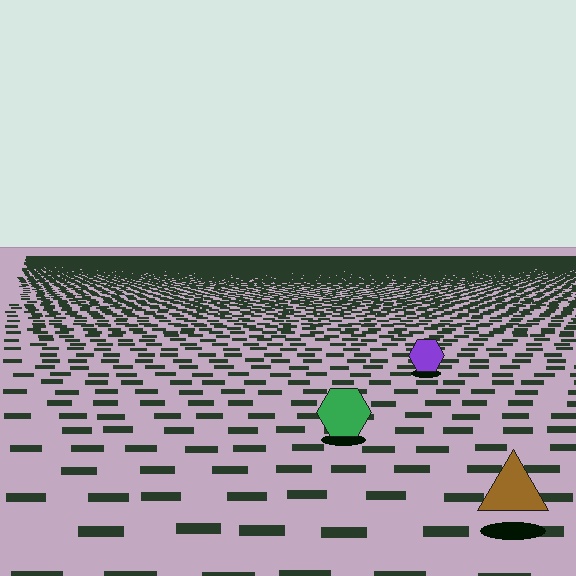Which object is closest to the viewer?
The brown triangle is closest. The texture marks near it are larger and more spread out.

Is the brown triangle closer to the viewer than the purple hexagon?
Yes. The brown triangle is closer — you can tell from the texture gradient: the ground texture is coarser near it.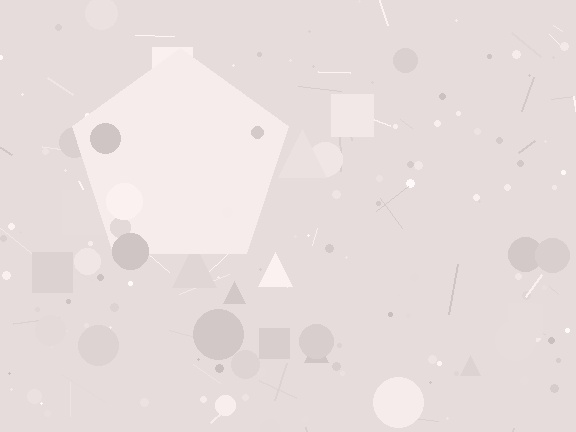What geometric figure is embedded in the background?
A pentagon is embedded in the background.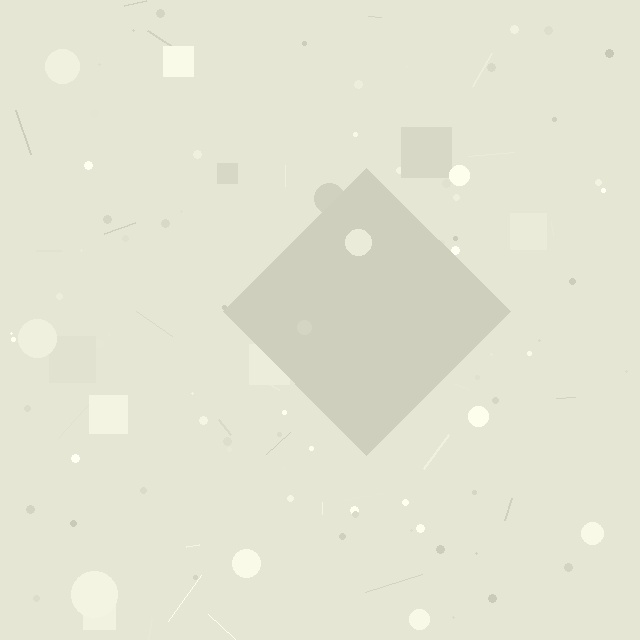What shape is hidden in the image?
A diamond is hidden in the image.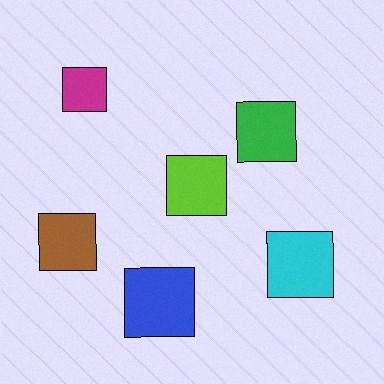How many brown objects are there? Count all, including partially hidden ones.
There is 1 brown object.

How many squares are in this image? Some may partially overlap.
There are 6 squares.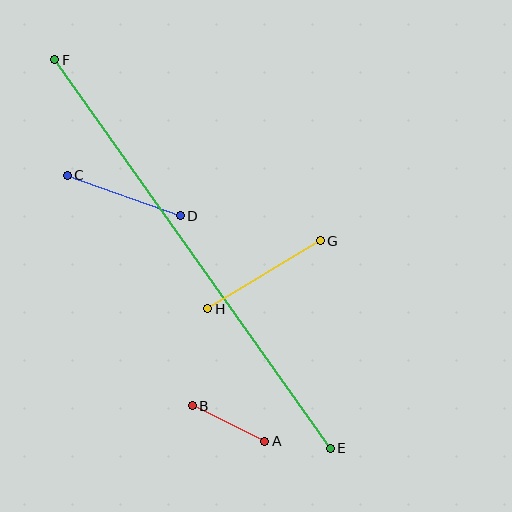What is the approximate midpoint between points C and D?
The midpoint is at approximately (124, 196) pixels.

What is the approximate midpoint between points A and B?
The midpoint is at approximately (228, 424) pixels.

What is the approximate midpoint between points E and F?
The midpoint is at approximately (192, 254) pixels.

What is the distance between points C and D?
The distance is approximately 120 pixels.